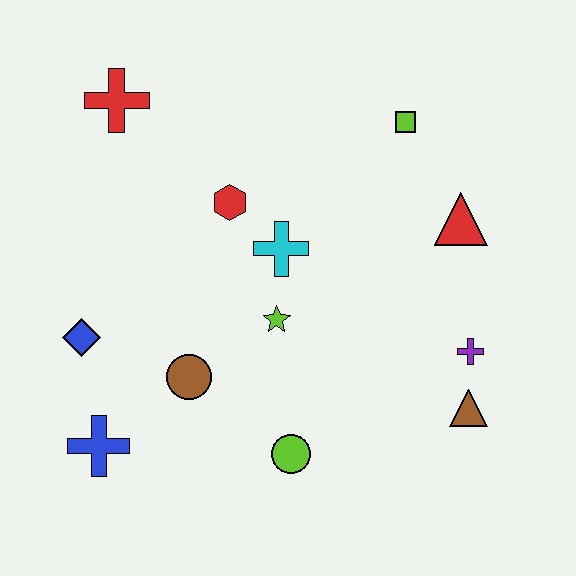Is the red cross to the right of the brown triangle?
No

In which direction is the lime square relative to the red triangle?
The lime square is above the red triangle.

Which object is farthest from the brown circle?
The lime square is farthest from the brown circle.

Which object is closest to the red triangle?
The lime square is closest to the red triangle.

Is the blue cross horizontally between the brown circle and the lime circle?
No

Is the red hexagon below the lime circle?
No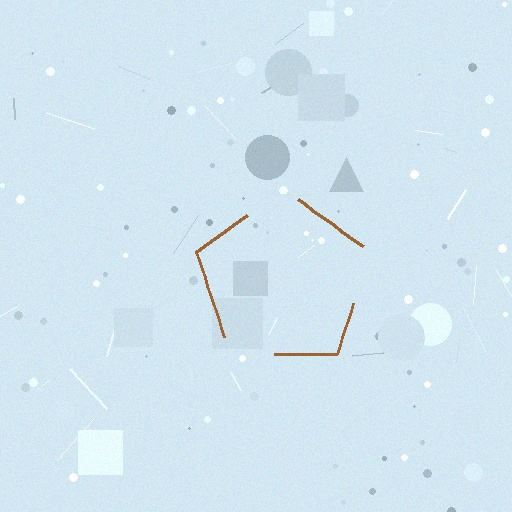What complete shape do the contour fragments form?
The contour fragments form a pentagon.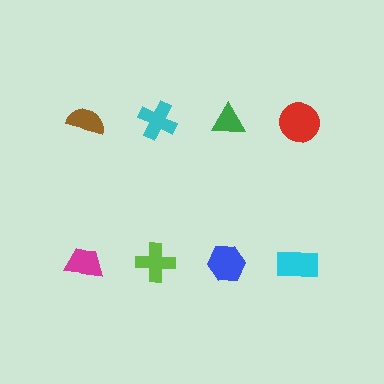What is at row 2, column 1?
A magenta trapezoid.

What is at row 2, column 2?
A lime cross.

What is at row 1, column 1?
A brown semicircle.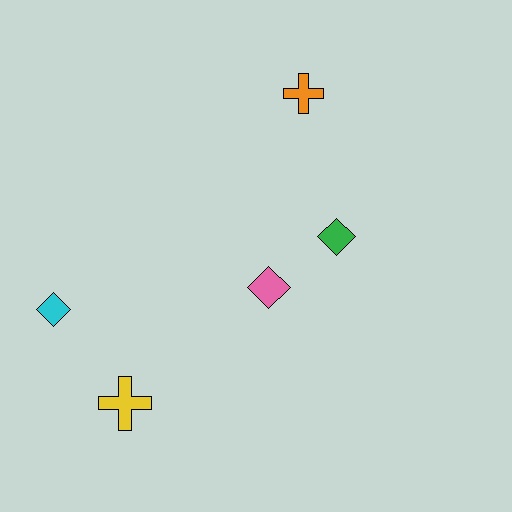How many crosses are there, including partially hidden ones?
There are 2 crosses.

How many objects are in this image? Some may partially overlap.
There are 5 objects.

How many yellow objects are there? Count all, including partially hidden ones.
There is 1 yellow object.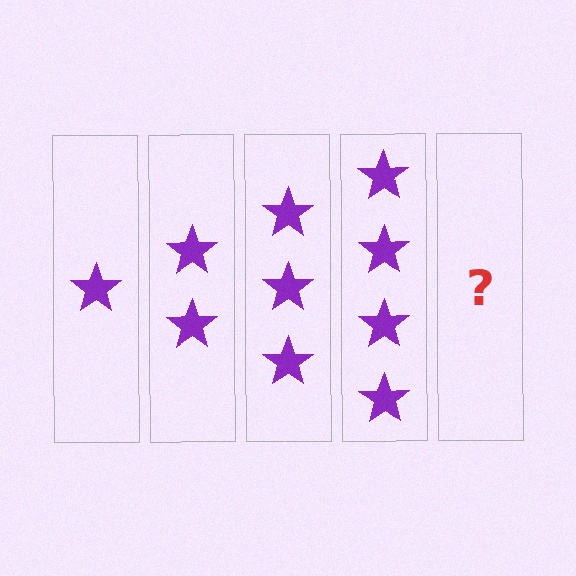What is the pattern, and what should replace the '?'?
The pattern is that each step adds one more star. The '?' should be 5 stars.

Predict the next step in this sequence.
The next step is 5 stars.